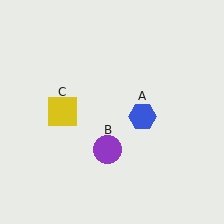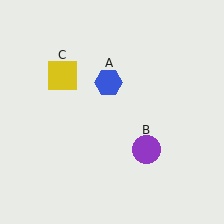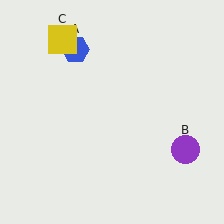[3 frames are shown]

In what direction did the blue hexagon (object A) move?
The blue hexagon (object A) moved up and to the left.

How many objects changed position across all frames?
3 objects changed position: blue hexagon (object A), purple circle (object B), yellow square (object C).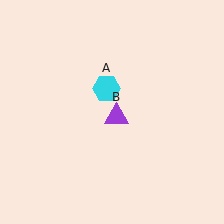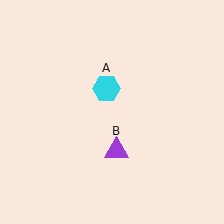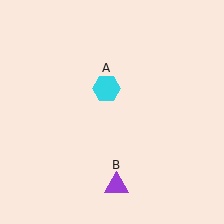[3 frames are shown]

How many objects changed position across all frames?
1 object changed position: purple triangle (object B).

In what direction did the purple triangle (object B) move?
The purple triangle (object B) moved down.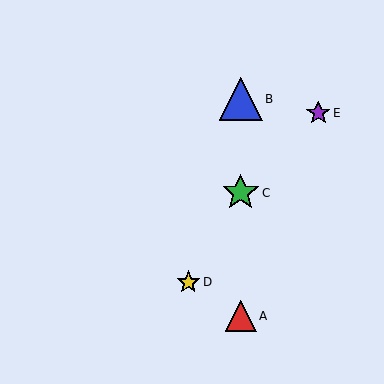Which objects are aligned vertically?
Objects A, B, C are aligned vertically.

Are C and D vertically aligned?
No, C is at x≈241 and D is at x≈188.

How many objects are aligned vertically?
3 objects (A, B, C) are aligned vertically.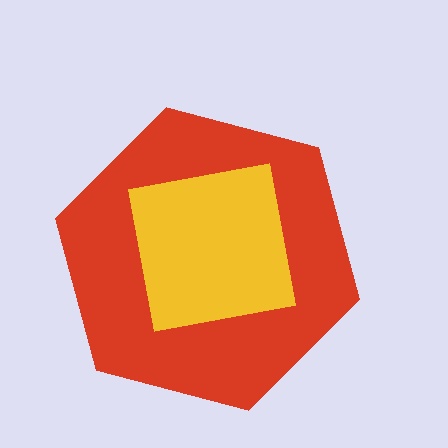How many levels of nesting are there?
2.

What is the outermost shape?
The red hexagon.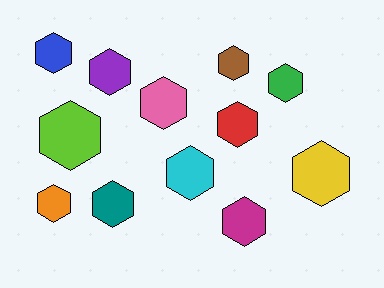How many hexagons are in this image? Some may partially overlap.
There are 12 hexagons.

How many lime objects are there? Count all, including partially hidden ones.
There is 1 lime object.